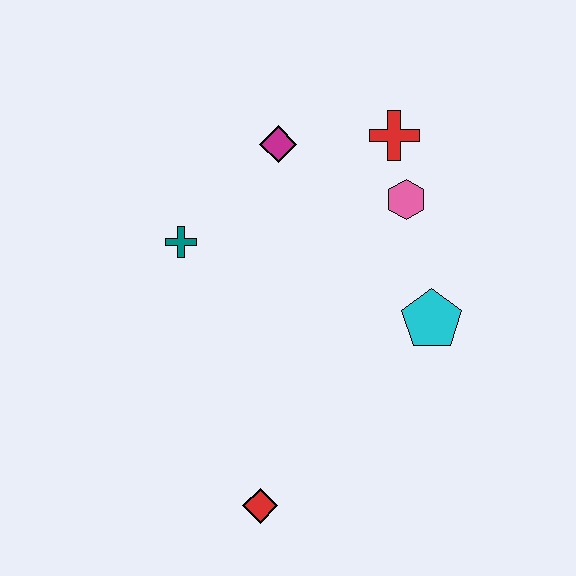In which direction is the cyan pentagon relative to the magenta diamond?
The cyan pentagon is below the magenta diamond.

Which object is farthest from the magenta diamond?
The red diamond is farthest from the magenta diamond.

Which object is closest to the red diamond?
The cyan pentagon is closest to the red diamond.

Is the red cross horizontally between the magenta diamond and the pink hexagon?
Yes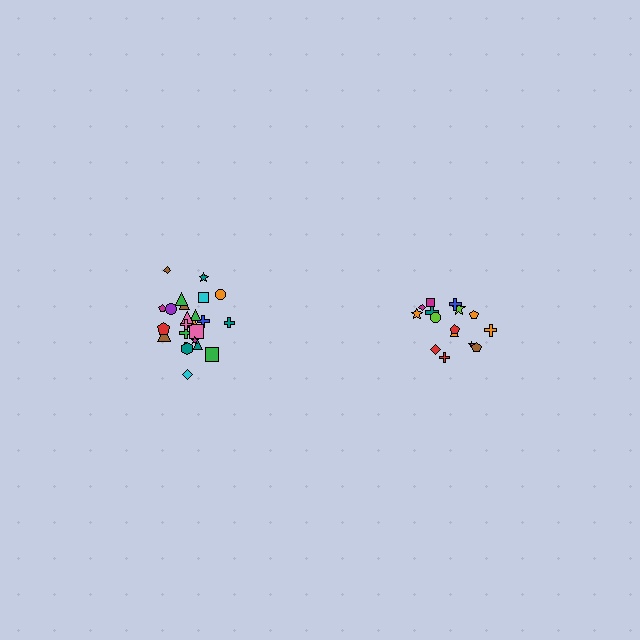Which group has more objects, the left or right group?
The left group.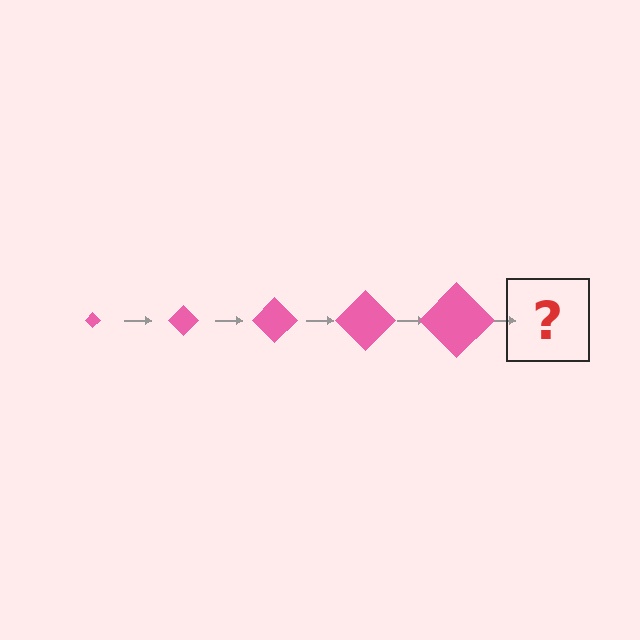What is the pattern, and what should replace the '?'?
The pattern is that the diamond gets progressively larger each step. The '?' should be a pink diamond, larger than the previous one.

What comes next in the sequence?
The next element should be a pink diamond, larger than the previous one.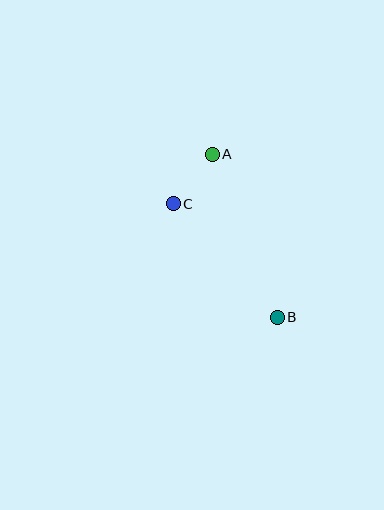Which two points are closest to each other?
Points A and C are closest to each other.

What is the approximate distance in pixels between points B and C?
The distance between B and C is approximately 154 pixels.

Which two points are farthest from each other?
Points A and B are farthest from each other.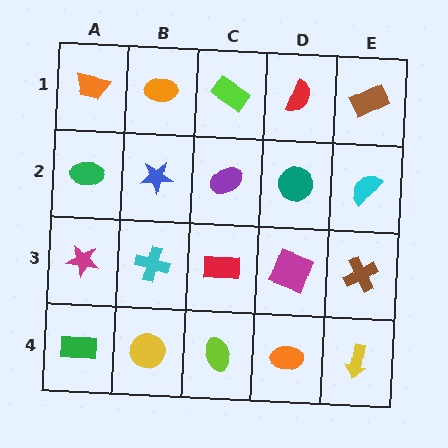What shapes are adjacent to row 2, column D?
A red semicircle (row 1, column D), a magenta square (row 3, column D), a purple ellipse (row 2, column C), a cyan semicircle (row 2, column E).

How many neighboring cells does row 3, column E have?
3.